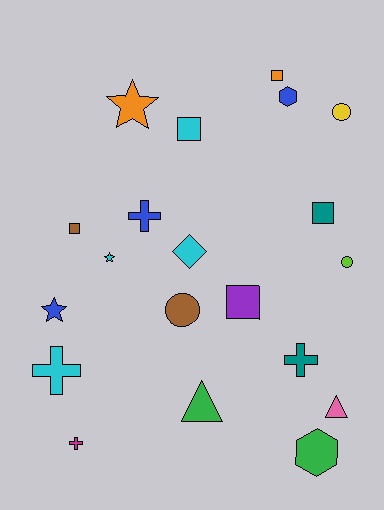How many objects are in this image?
There are 20 objects.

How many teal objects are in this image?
There are 2 teal objects.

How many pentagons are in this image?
There are no pentagons.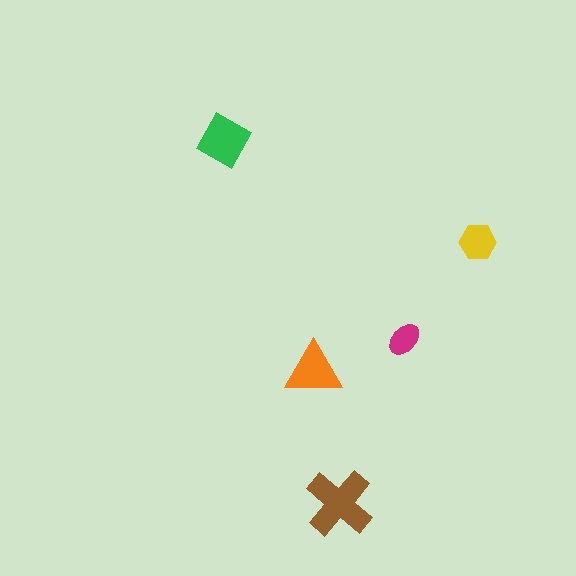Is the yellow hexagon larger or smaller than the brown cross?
Smaller.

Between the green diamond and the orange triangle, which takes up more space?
The green diamond.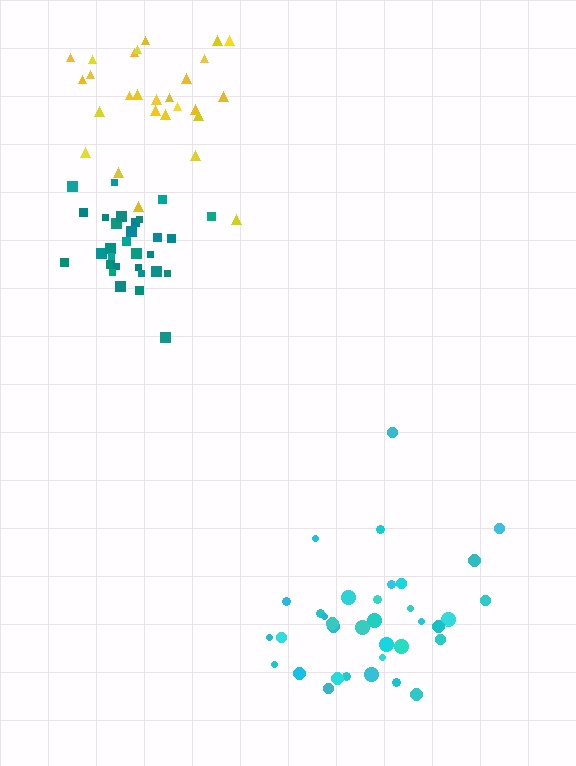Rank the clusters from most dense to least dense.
teal, cyan, yellow.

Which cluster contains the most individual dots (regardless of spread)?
Cyan (35).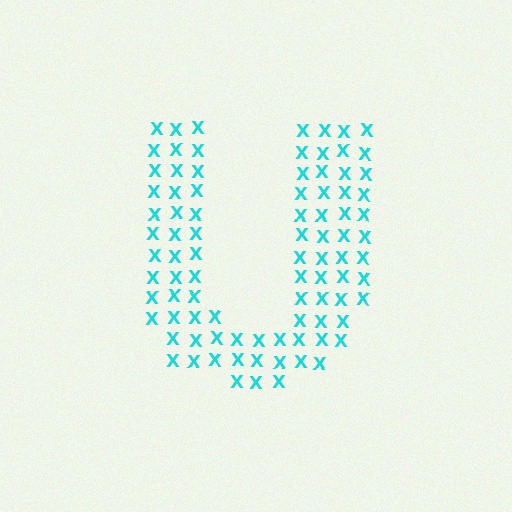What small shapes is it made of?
It is made of small letter X's.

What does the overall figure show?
The overall figure shows the letter U.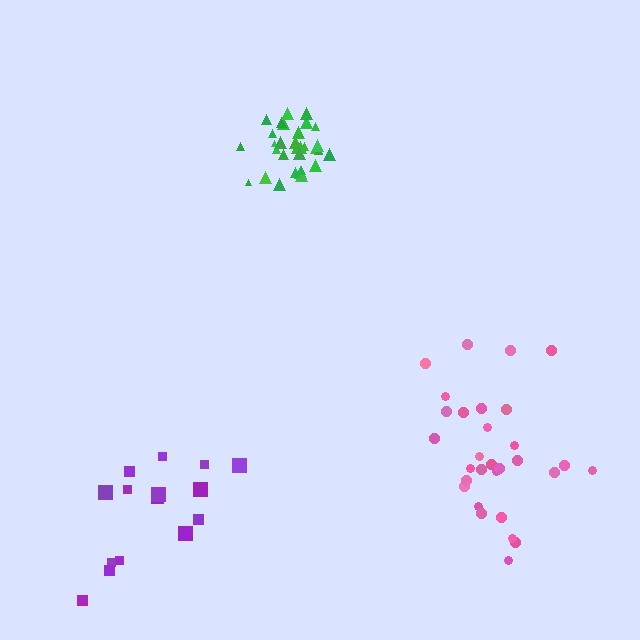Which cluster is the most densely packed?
Green.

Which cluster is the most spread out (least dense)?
Purple.